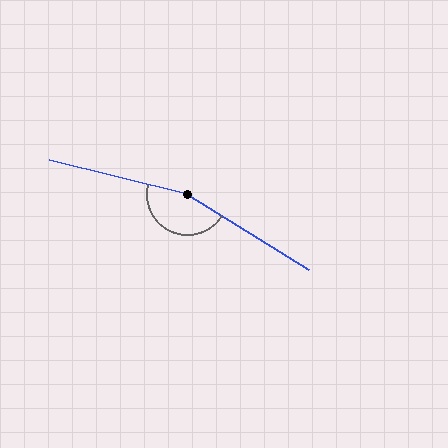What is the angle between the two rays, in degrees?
Approximately 162 degrees.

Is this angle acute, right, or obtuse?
It is obtuse.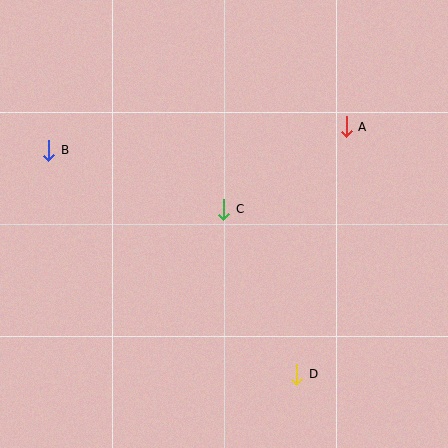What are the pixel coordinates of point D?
Point D is at (297, 374).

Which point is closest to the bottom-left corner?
Point B is closest to the bottom-left corner.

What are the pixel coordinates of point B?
Point B is at (49, 150).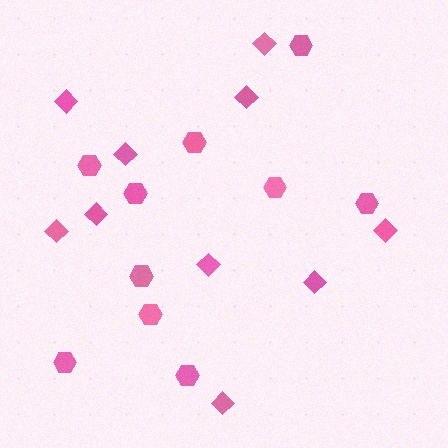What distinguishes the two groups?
There are 2 groups: one group of diamonds (10) and one group of hexagons (10).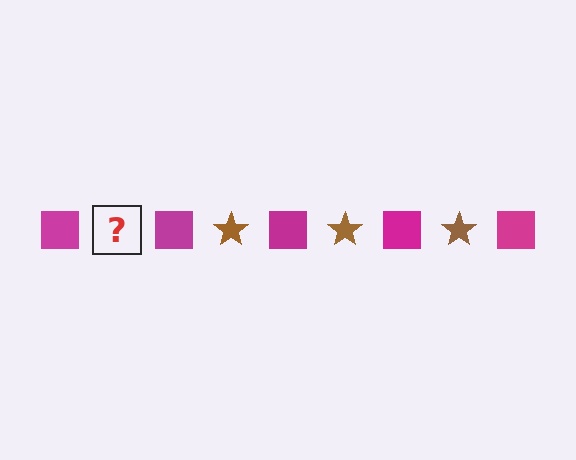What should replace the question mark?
The question mark should be replaced with a brown star.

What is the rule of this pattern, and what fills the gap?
The rule is that the pattern alternates between magenta square and brown star. The gap should be filled with a brown star.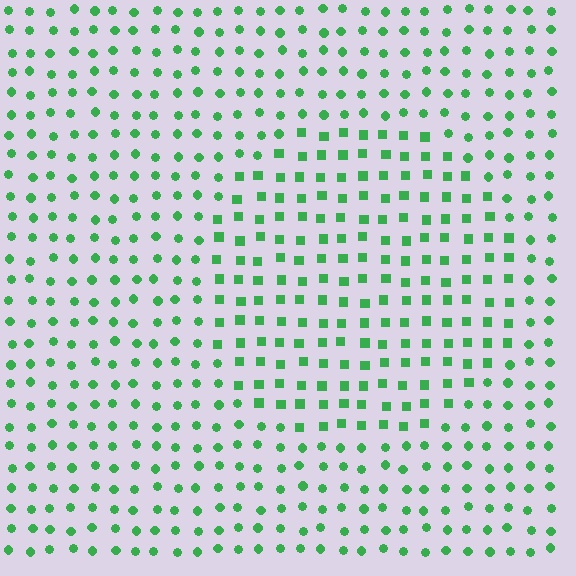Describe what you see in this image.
The image is filled with small green elements arranged in a uniform grid. A circle-shaped region contains squares, while the surrounding area contains circles. The boundary is defined purely by the change in element shape.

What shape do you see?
I see a circle.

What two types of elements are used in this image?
The image uses squares inside the circle region and circles outside it.